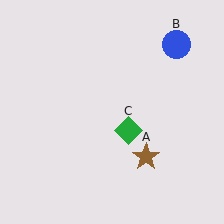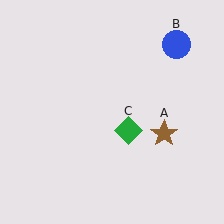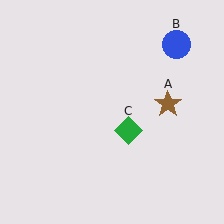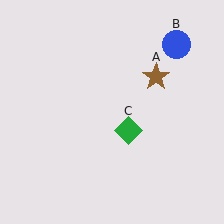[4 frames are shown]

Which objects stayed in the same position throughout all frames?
Blue circle (object B) and green diamond (object C) remained stationary.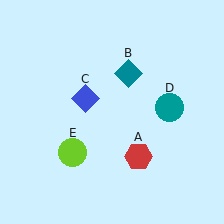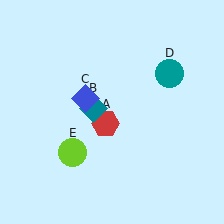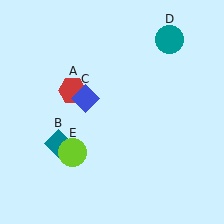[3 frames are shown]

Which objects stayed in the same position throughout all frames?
Blue diamond (object C) and lime circle (object E) remained stationary.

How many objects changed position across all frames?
3 objects changed position: red hexagon (object A), teal diamond (object B), teal circle (object D).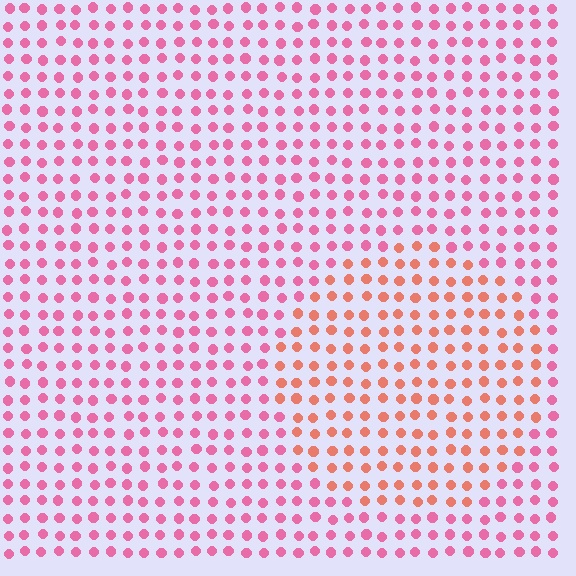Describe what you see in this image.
The image is filled with small pink elements in a uniform arrangement. A circle-shaped region is visible where the elements are tinted to a slightly different hue, forming a subtle color boundary.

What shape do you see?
I see a circle.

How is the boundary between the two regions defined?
The boundary is defined purely by a slight shift in hue (about 36 degrees). Spacing, size, and orientation are identical on both sides.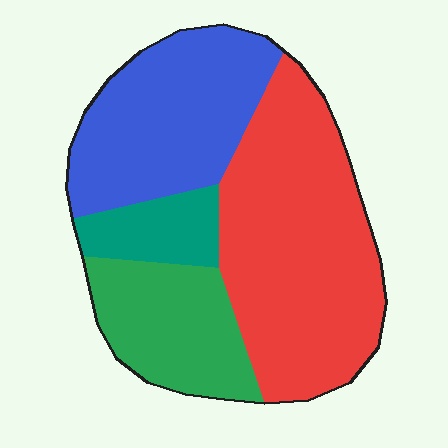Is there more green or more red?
Red.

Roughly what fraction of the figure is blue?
Blue covers 29% of the figure.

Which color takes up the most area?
Red, at roughly 45%.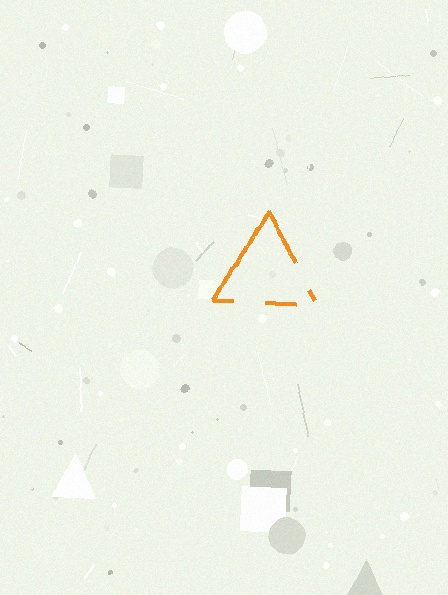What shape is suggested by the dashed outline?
The dashed outline suggests a triangle.